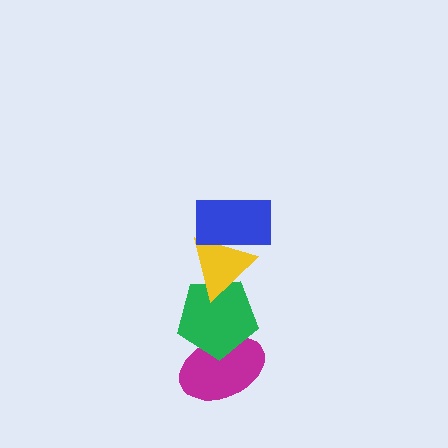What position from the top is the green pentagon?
The green pentagon is 3rd from the top.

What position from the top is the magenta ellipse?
The magenta ellipse is 4th from the top.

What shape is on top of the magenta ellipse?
The green pentagon is on top of the magenta ellipse.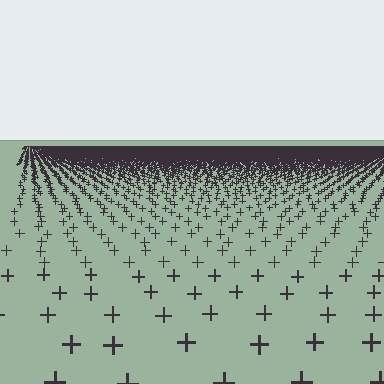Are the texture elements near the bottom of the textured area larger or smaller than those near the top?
Larger. Near the bottom, elements are closer to the viewer and appear at a bigger on-screen size.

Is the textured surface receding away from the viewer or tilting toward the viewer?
The surface is receding away from the viewer. Texture elements get smaller and denser toward the top.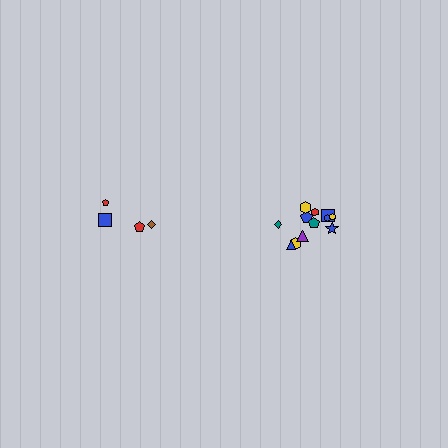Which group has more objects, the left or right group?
The right group.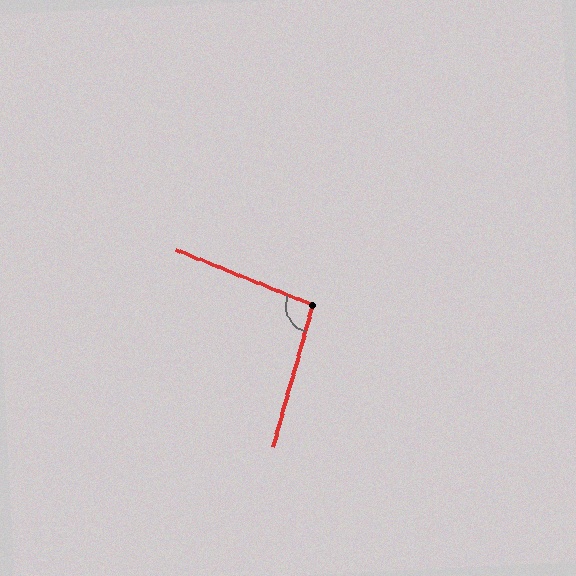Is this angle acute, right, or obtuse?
It is obtuse.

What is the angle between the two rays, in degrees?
Approximately 96 degrees.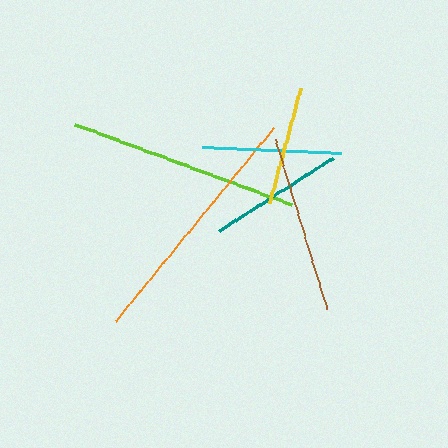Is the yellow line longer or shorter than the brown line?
The brown line is longer than the yellow line.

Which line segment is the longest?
The orange line is the longest at approximately 250 pixels.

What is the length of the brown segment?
The brown segment is approximately 178 pixels long.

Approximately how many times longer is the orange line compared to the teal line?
The orange line is approximately 1.8 times the length of the teal line.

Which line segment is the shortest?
The yellow line is the shortest at approximately 118 pixels.